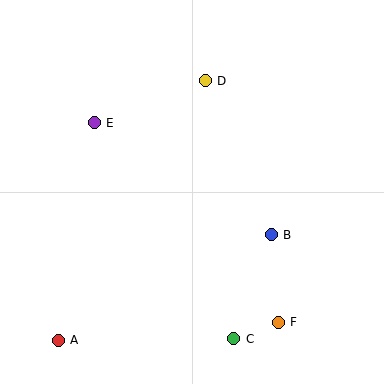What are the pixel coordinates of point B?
Point B is at (271, 235).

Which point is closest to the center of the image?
Point B at (271, 235) is closest to the center.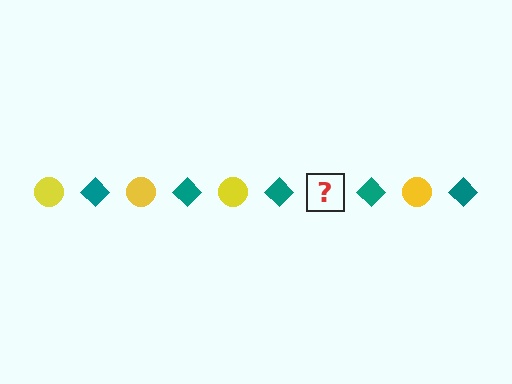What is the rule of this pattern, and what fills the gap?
The rule is that the pattern alternates between yellow circle and teal diamond. The gap should be filled with a yellow circle.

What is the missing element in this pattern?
The missing element is a yellow circle.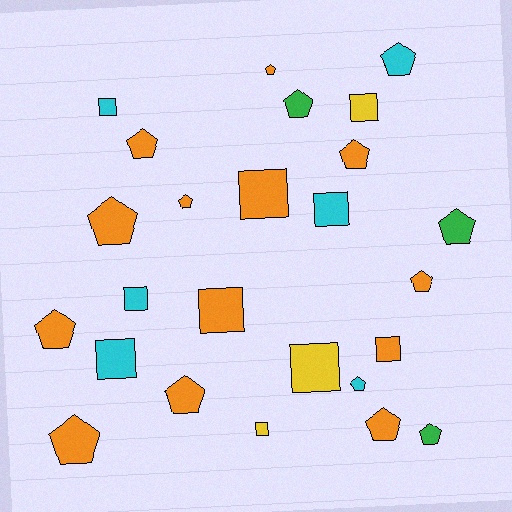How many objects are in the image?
There are 25 objects.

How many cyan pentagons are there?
There are 2 cyan pentagons.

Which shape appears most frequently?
Pentagon, with 15 objects.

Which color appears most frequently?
Orange, with 13 objects.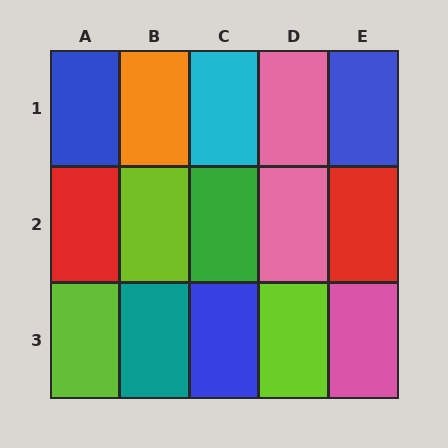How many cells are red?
2 cells are red.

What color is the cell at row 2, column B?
Lime.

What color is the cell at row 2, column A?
Red.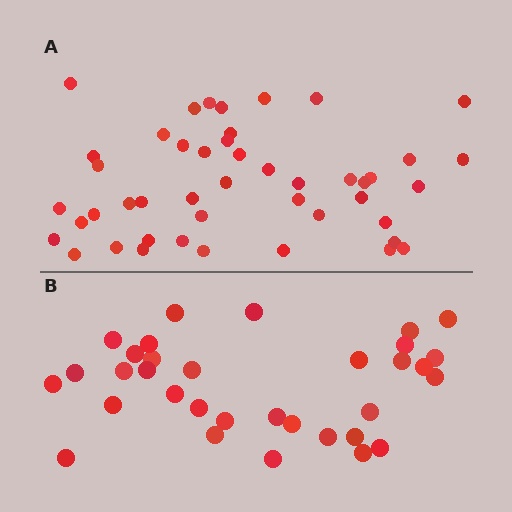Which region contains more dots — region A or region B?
Region A (the top region) has more dots.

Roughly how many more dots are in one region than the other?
Region A has approximately 15 more dots than region B.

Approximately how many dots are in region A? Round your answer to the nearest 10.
About 50 dots. (The exact count is 46, which rounds to 50.)